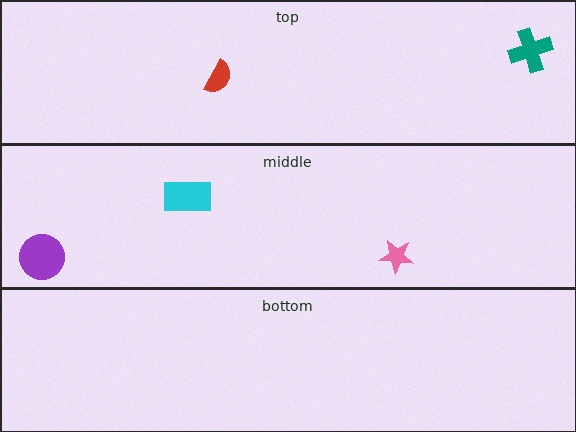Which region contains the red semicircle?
The top region.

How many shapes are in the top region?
2.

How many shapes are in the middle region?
3.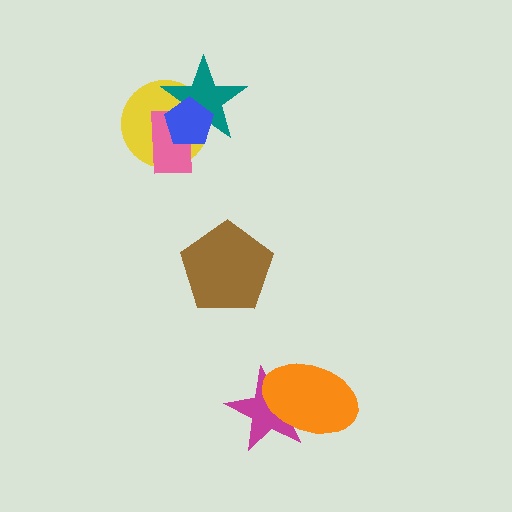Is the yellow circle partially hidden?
Yes, it is partially covered by another shape.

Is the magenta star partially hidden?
Yes, it is partially covered by another shape.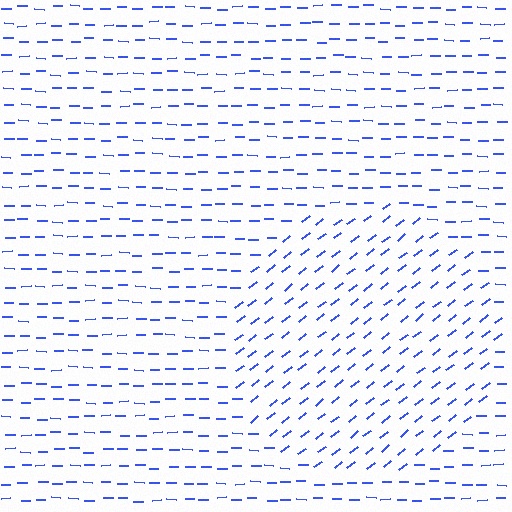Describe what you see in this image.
The image is filled with small blue line segments. A circle region in the image has lines oriented differently from the surrounding lines, creating a visible texture boundary.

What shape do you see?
I see a circle.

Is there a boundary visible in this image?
Yes, there is a texture boundary formed by a change in line orientation.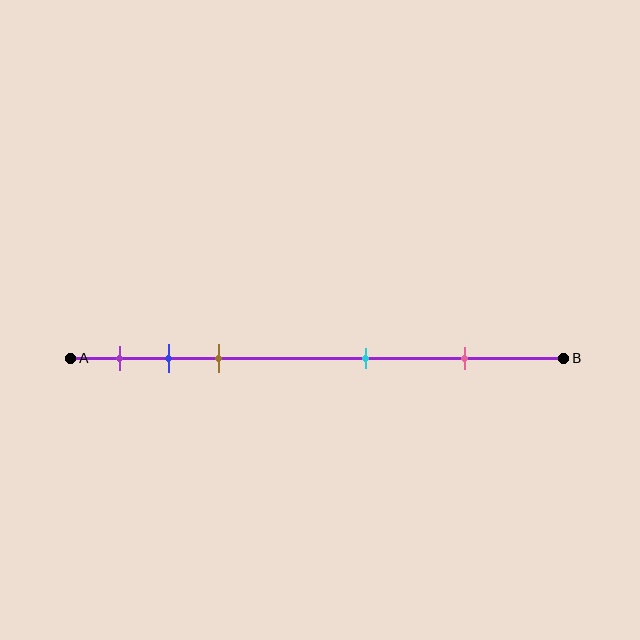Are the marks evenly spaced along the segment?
No, the marks are not evenly spaced.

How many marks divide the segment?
There are 5 marks dividing the segment.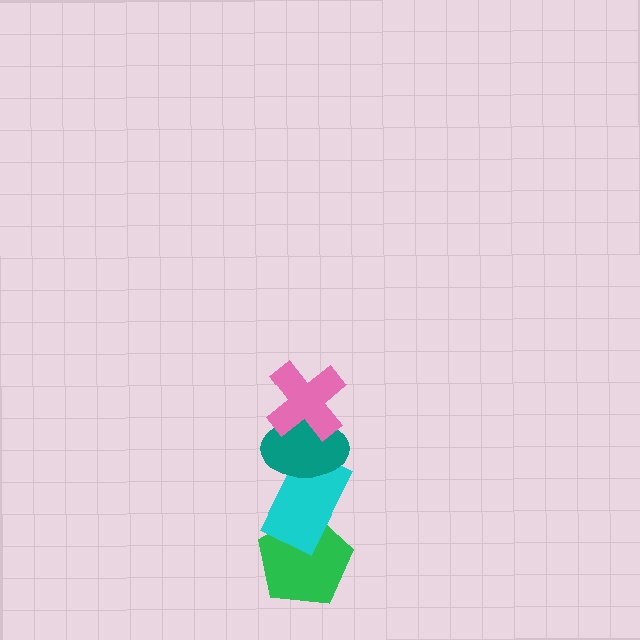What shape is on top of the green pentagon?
The cyan rectangle is on top of the green pentagon.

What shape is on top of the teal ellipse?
The pink cross is on top of the teal ellipse.